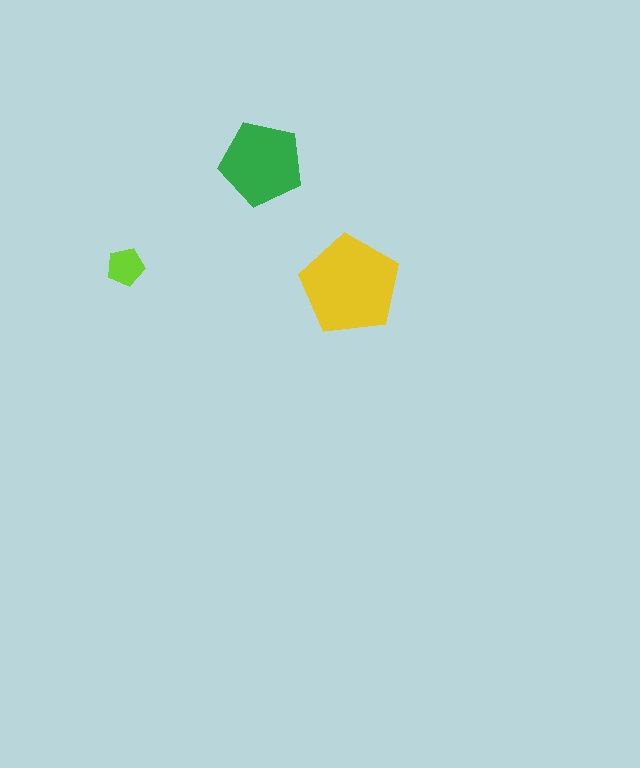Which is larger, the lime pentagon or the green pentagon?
The green one.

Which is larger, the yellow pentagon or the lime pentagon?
The yellow one.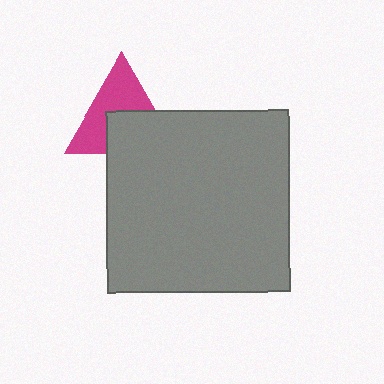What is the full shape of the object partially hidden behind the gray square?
The partially hidden object is a magenta triangle.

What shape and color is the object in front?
The object in front is a gray square.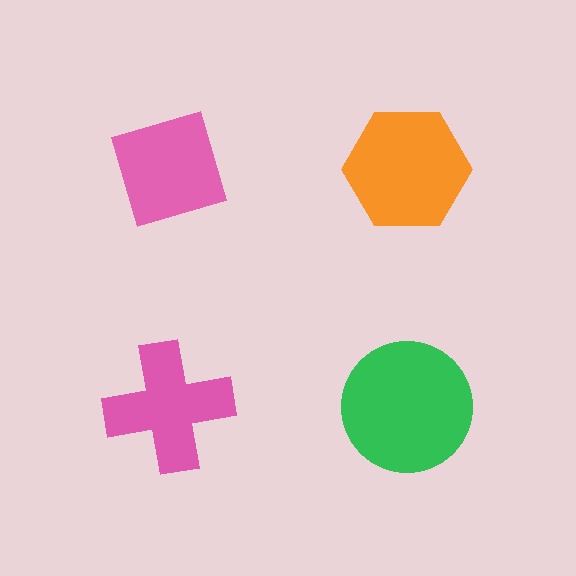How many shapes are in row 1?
2 shapes.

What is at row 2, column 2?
A green circle.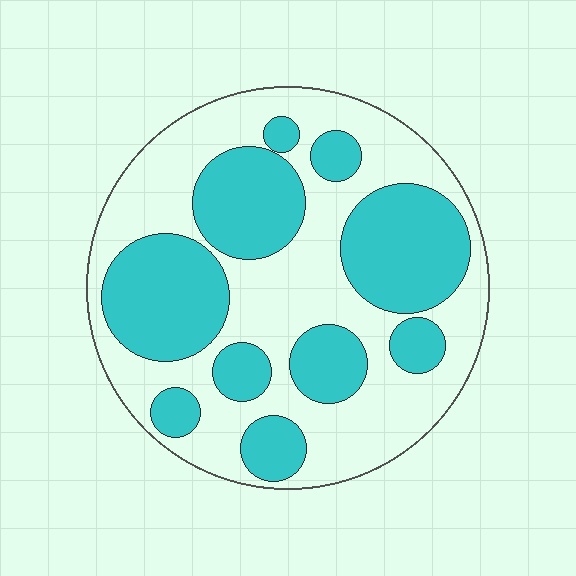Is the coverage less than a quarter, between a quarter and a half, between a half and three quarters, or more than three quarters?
Between a quarter and a half.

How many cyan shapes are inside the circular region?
10.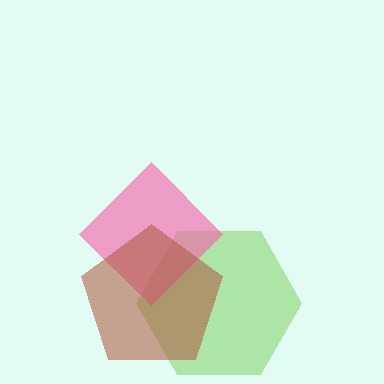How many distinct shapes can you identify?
There are 3 distinct shapes: a lime hexagon, a pink diamond, a brown pentagon.